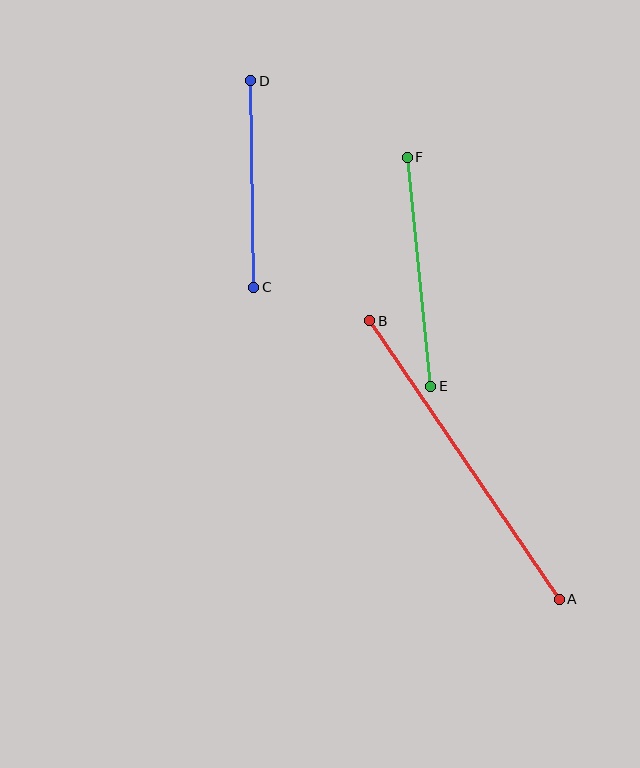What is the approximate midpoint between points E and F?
The midpoint is at approximately (419, 272) pixels.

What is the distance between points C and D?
The distance is approximately 206 pixels.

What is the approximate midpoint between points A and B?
The midpoint is at approximately (464, 460) pixels.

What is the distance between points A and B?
The distance is approximately 337 pixels.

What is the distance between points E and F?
The distance is approximately 230 pixels.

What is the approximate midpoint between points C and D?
The midpoint is at approximately (252, 184) pixels.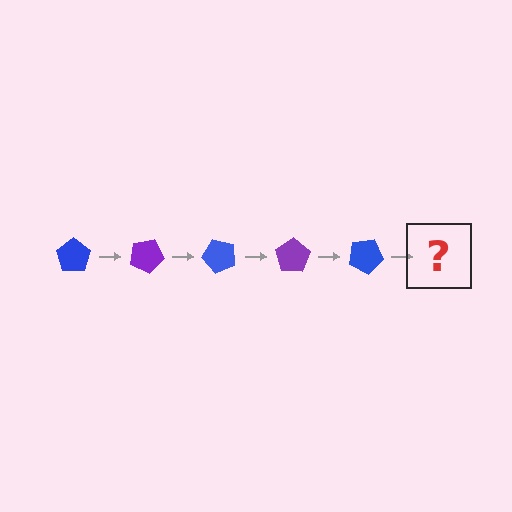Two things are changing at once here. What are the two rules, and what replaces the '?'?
The two rules are that it rotates 25 degrees each step and the color cycles through blue and purple. The '?' should be a purple pentagon, rotated 125 degrees from the start.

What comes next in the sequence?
The next element should be a purple pentagon, rotated 125 degrees from the start.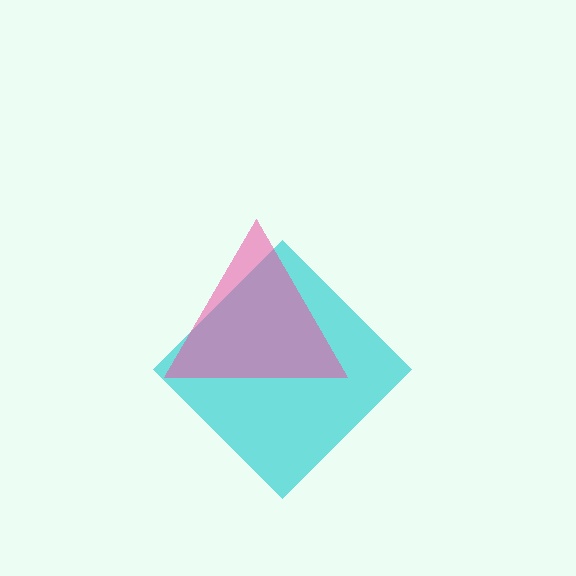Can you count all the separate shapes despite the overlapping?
Yes, there are 2 separate shapes.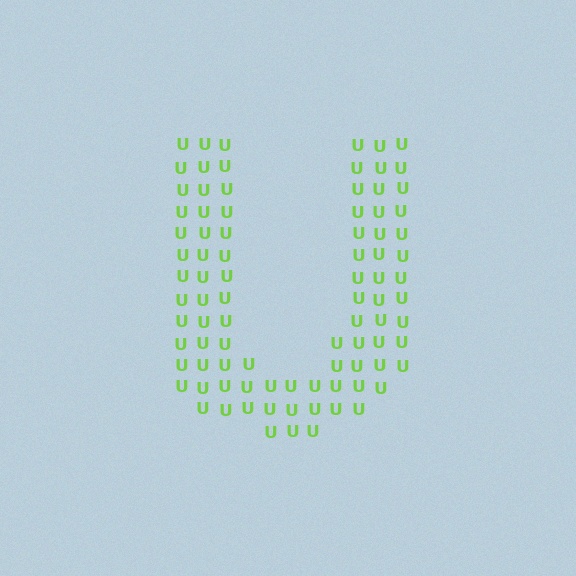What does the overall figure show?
The overall figure shows the letter U.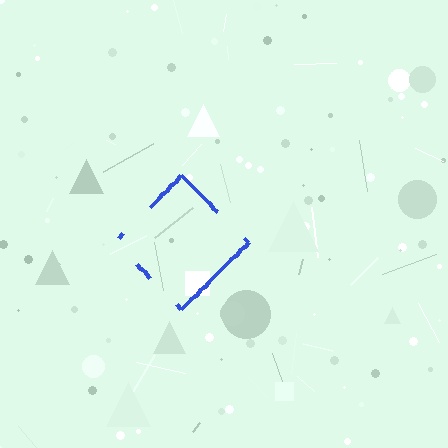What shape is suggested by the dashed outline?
The dashed outline suggests a diamond.